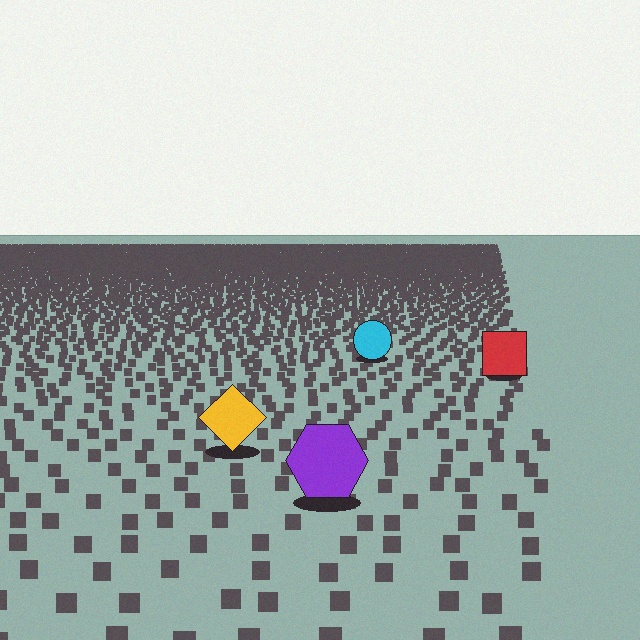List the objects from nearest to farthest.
From nearest to farthest: the purple hexagon, the yellow diamond, the red square, the cyan circle.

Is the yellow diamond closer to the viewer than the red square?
Yes. The yellow diamond is closer — you can tell from the texture gradient: the ground texture is coarser near it.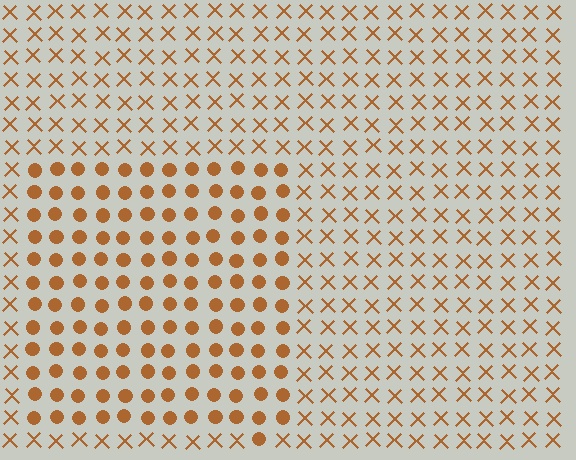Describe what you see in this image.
The image is filled with small brown elements arranged in a uniform grid. A rectangle-shaped region contains circles, while the surrounding area contains X marks. The boundary is defined purely by the change in element shape.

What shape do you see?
I see a rectangle.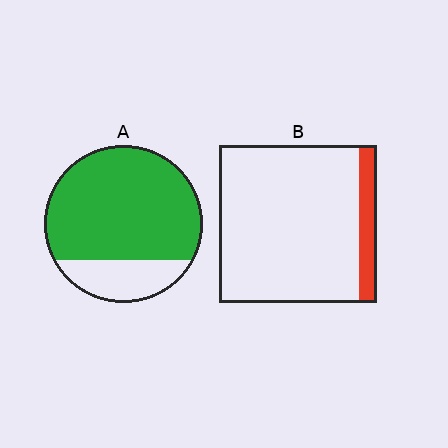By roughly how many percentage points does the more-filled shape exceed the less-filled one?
By roughly 65 percentage points (A over B).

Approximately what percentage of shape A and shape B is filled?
A is approximately 80% and B is approximately 10%.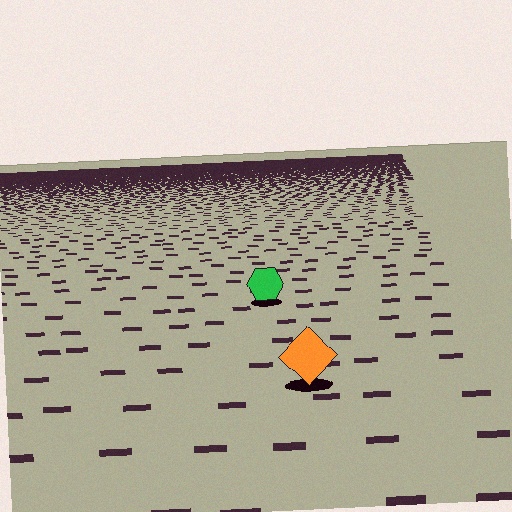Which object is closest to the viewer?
The orange diamond is closest. The texture marks near it are larger and more spread out.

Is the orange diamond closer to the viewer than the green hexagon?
Yes. The orange diamond is closer — you can tell from the texture gradient: the ground texture is coarser near it.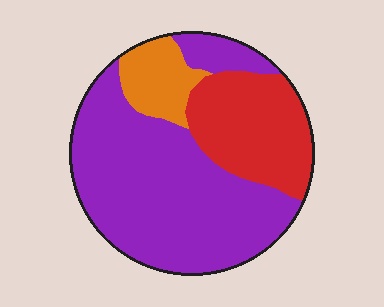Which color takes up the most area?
Purple, at roughly 65%.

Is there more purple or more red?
Purple.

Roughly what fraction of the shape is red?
Red covers roughly 25% of the shape.